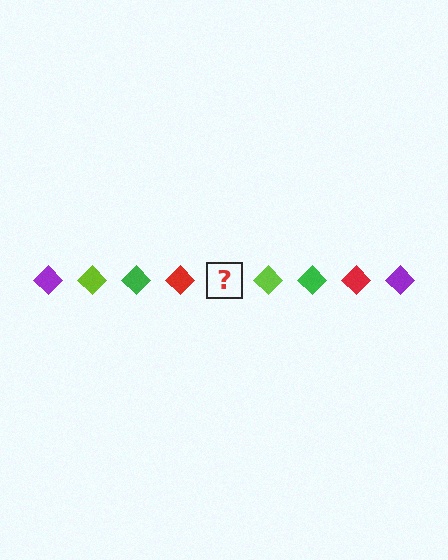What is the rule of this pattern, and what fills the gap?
The rule is that the pattern cycles through purple, lime, green, red diamonds. The gap should be filled with a purple diamond.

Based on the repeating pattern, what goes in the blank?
The blank should be a purple diamond.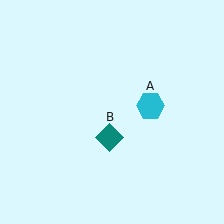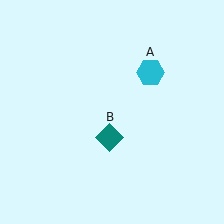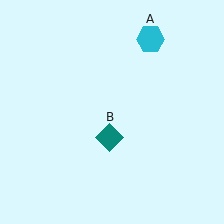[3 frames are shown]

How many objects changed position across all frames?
1 object changed position: cyan hexagon (object A).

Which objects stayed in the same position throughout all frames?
Teal diamond (object B) remained stationary.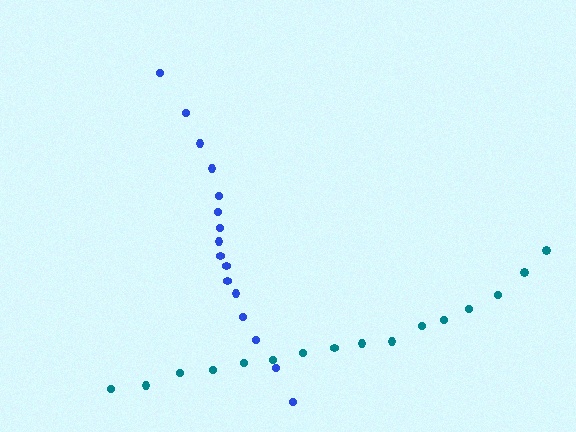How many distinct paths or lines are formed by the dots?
There are 2 distinct paths.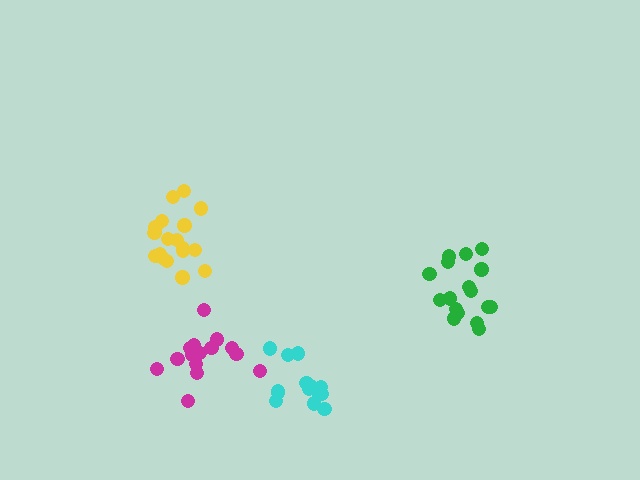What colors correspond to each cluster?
The clusters are colored: green, magenta, yellow, cyan.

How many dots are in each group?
Group 1: 17 dots, Group 2: 15 dots, Group 3: 18 dots, Group 4: 14 dots (64 total).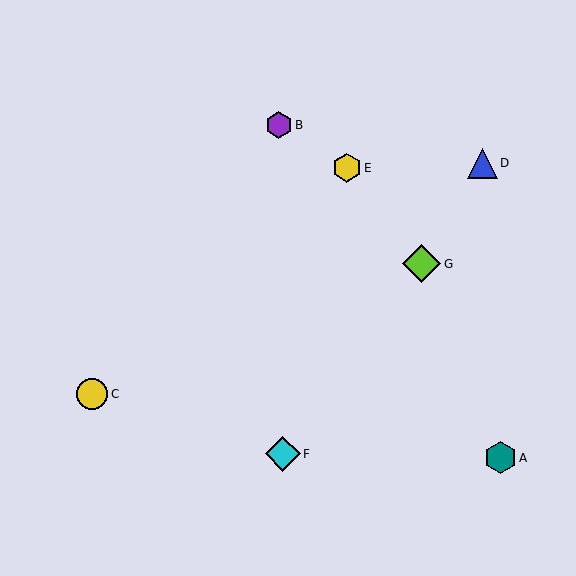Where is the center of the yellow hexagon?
The center of the yellow hexagon is at (347, 168).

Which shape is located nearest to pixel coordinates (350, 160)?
The yellow hexagon (labeled E) at (347, 168) is nearest to that location.